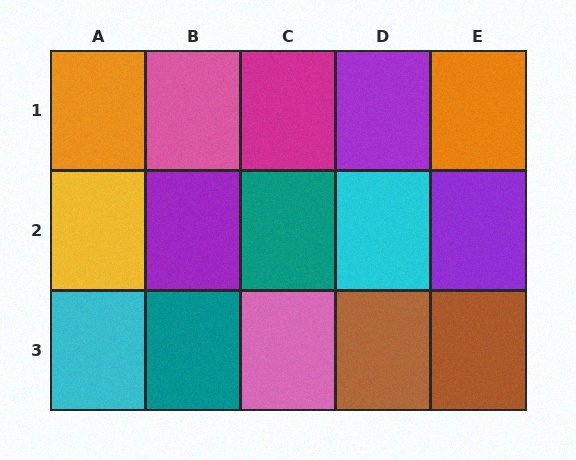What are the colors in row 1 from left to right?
Orange, pink, magenta, purple, orange.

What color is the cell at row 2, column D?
Cyan.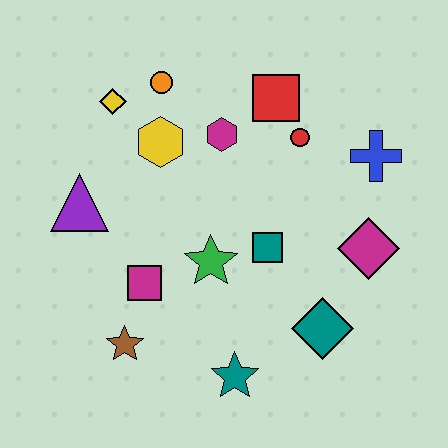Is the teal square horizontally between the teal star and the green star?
No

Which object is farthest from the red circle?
The brown star is farthest from the red circle.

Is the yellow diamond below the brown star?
No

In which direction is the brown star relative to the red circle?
The brown star is below the red circle.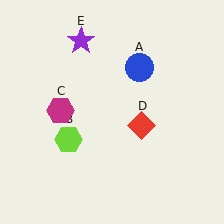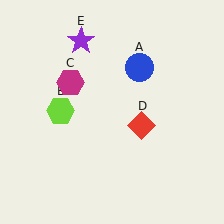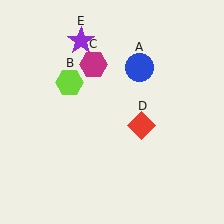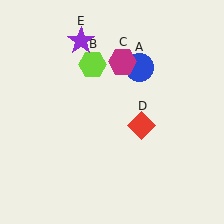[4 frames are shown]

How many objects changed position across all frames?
2 objects changed position: lime hexagon (object B), magenta hexagon (object C).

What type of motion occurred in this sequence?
The lime hexagon (object B), magenta hexagon (object C) rotated clockwise around the center of the scene.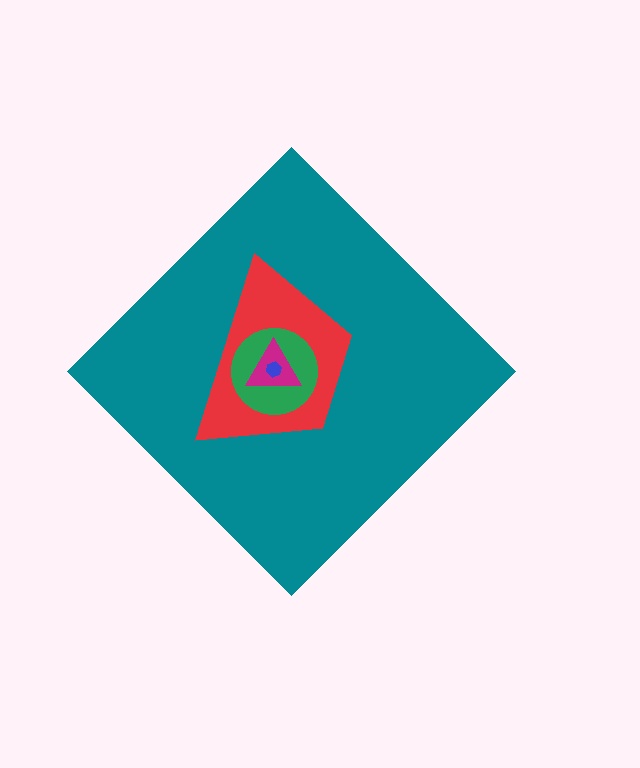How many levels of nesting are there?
5.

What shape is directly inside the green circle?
The magenta triangle.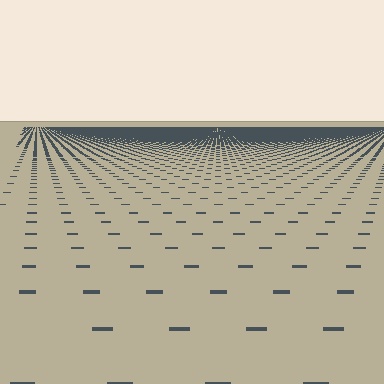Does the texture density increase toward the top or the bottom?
Density increases toward the top.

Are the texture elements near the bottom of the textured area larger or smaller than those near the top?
Larger. Near the bottom, elements are closer to the viewer and appear at a bigger on-screen size.